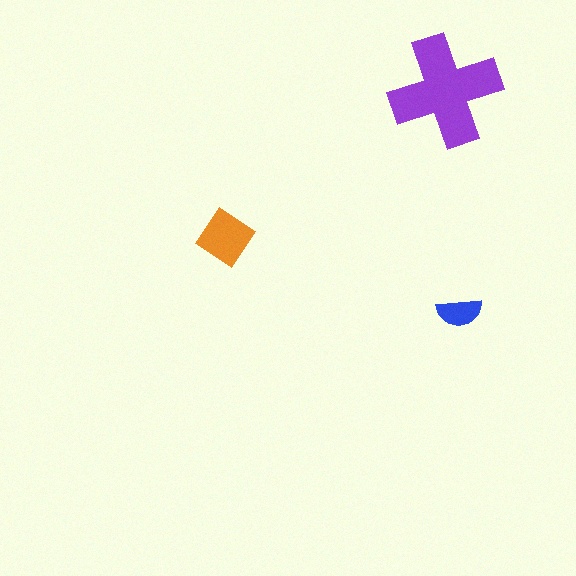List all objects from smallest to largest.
The blue semicircle, the orange diamond, the purple cross.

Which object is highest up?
The purple cross is topmost.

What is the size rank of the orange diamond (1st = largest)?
2nd.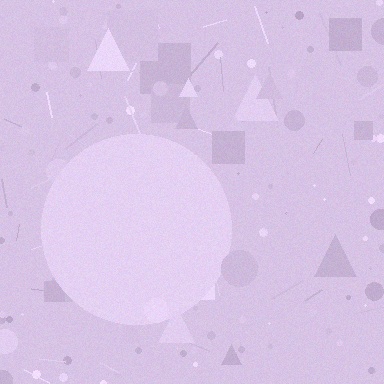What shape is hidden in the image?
A circle is hidden in the image.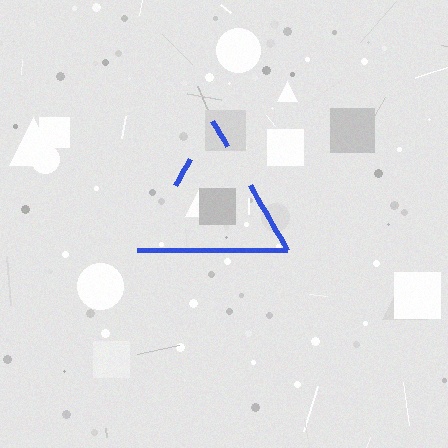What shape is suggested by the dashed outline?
The dashed outline suggests a triangle.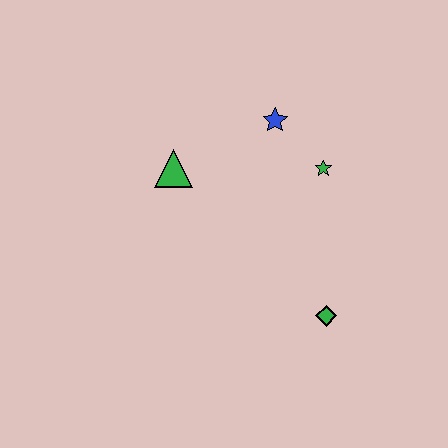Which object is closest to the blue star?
The green star is closest to the blue star.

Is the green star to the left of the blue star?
No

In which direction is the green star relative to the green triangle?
The green star is to the right of the green triangle.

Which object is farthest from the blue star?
The green diamond is farthest from the blue star.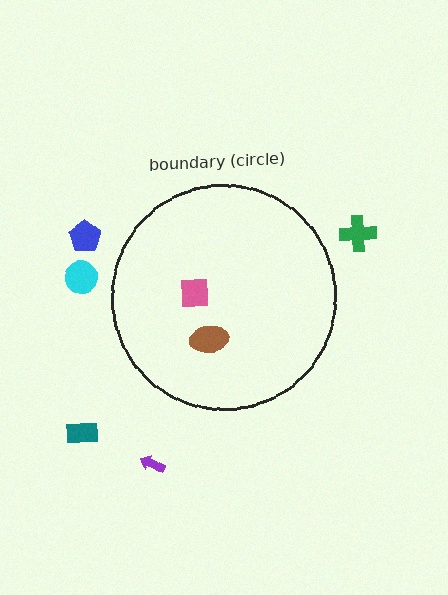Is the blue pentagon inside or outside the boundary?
Outside.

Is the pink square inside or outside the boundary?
Inside.